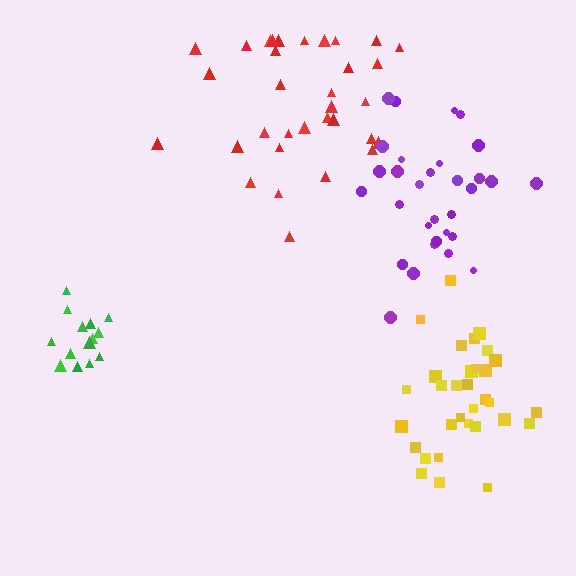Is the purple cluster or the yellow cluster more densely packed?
Yellow.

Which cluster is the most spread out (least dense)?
Red.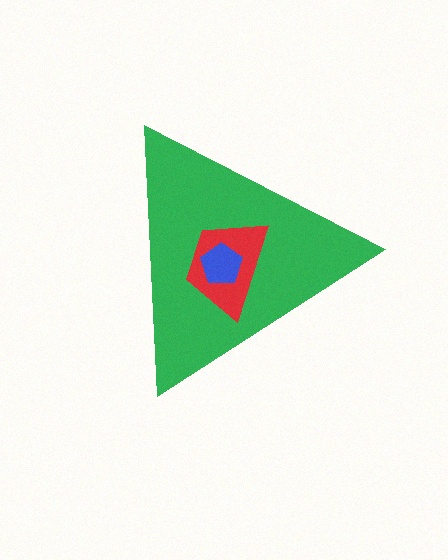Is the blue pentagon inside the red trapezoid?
Yes.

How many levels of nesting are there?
3.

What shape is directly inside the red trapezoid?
The blue pentagon.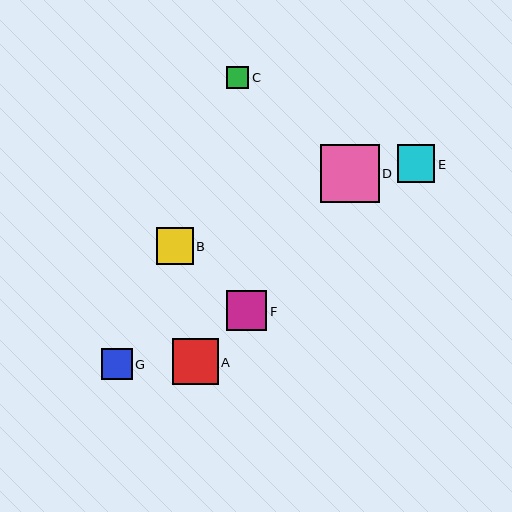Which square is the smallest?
Square C is the smallest with a size of approximately 22 pixels.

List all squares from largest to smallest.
From largest to smallest: D, A, F, E, B, G, C.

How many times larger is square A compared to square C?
Square A is approximately 2.1 times the size of square C.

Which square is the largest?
Square D is the largest with a size of approximately 59 pixels.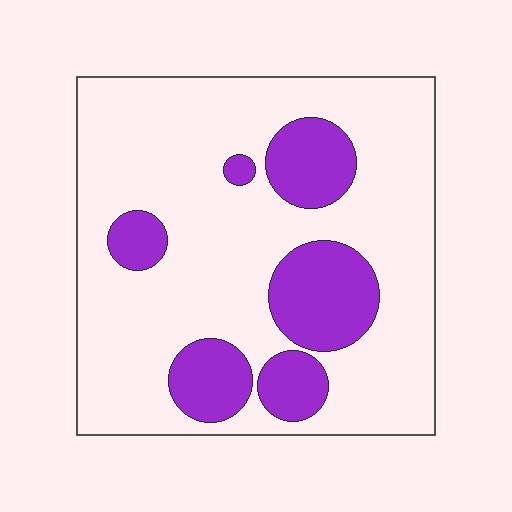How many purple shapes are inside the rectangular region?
6.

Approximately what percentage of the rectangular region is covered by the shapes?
Approximately 25%.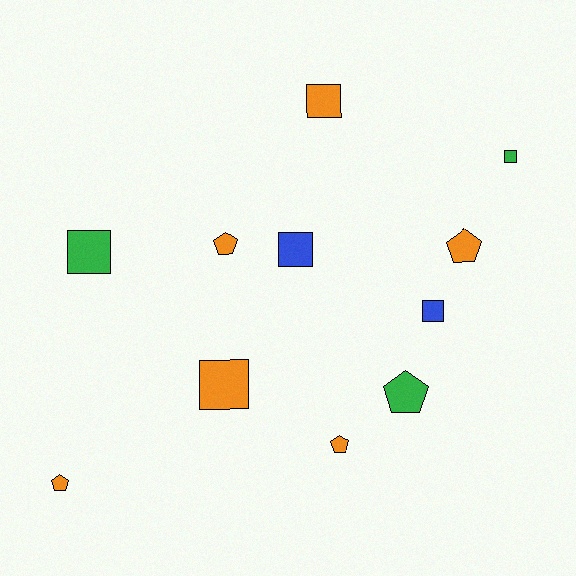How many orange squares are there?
There are 2 orange squares.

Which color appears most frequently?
Orange, with 6 objects.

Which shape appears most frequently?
Square, with 6 objects.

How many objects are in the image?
There are 11 objects.